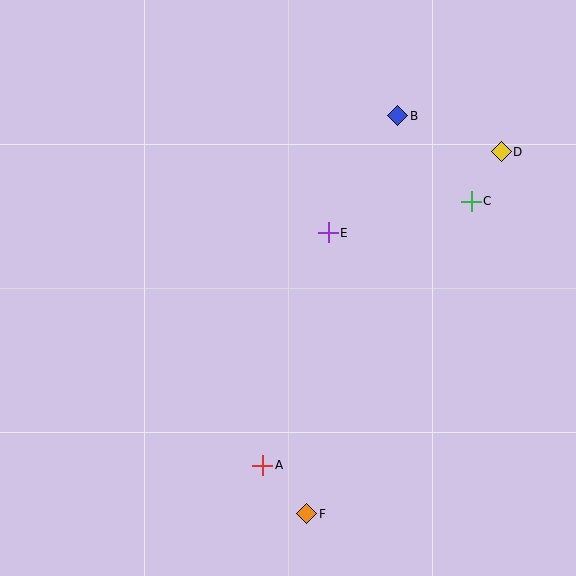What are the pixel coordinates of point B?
Point B is at (398, 116).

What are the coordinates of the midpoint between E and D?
The midpoint between E and D is at (415, 192).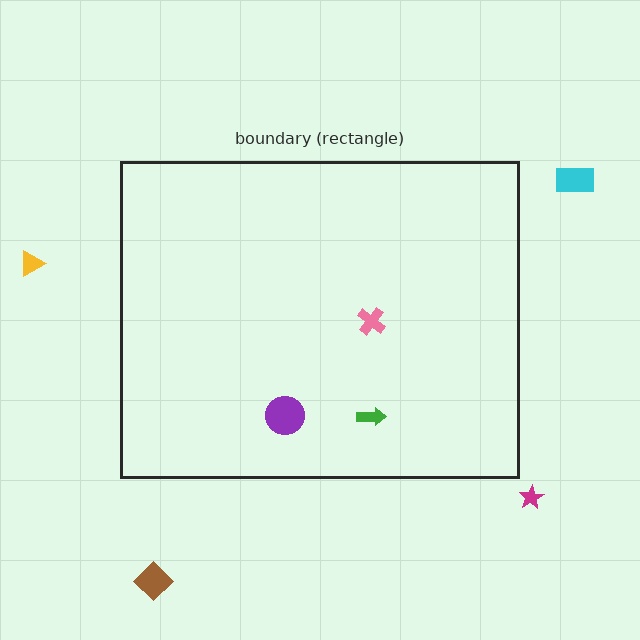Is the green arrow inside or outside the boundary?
Inside.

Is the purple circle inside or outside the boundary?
Inside.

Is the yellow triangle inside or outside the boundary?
Outside.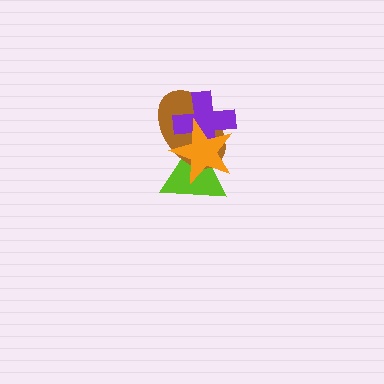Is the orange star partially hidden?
No, no other shape covers it.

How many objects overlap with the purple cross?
3 objects overlap with the purple cross.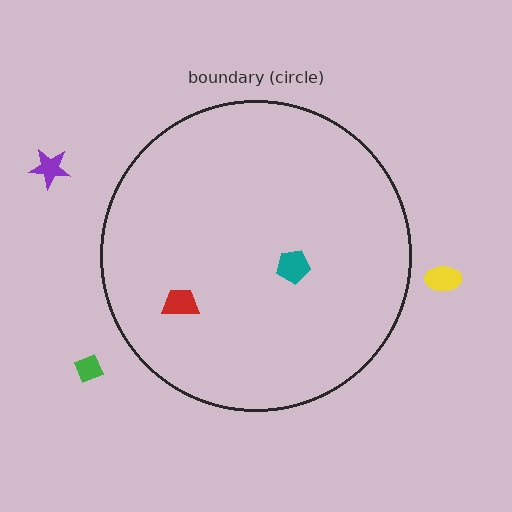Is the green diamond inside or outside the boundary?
Outside.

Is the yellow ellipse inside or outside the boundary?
Outside.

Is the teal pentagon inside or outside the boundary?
Inside.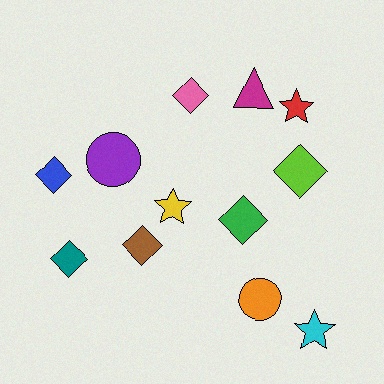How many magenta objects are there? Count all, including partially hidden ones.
There is 1 magenta object.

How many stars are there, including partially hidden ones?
There are 3 stars.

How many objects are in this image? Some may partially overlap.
There are 12 objects.